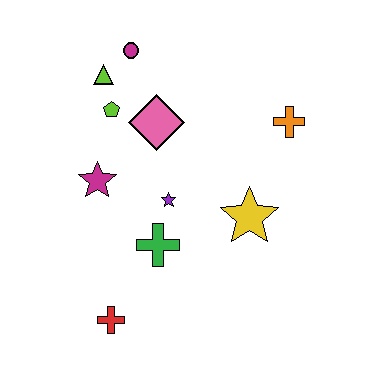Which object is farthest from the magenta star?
The orange cross is farthest from the magenta star.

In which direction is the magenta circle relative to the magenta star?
The magenta circle is above the magenta star.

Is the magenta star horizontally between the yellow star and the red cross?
No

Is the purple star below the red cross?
No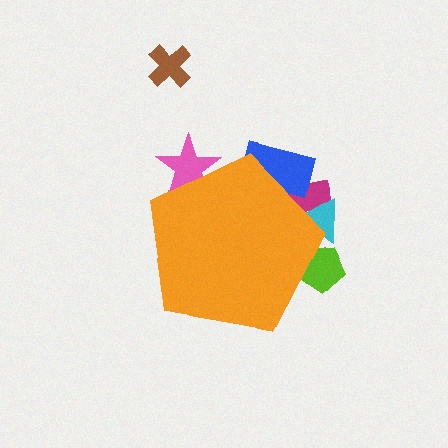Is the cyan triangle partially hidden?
Yes, the cyan triangle is partially hidden behind the orange pentagon.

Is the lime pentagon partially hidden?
Yes, the lime pentagon is partially hidden behind the orange pentagon.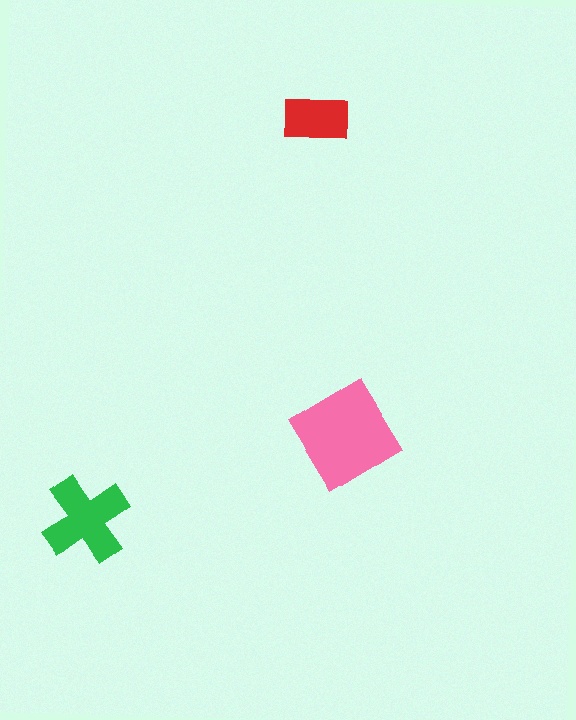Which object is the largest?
The pink diamond.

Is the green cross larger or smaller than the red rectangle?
Larger.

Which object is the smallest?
The red rectangle.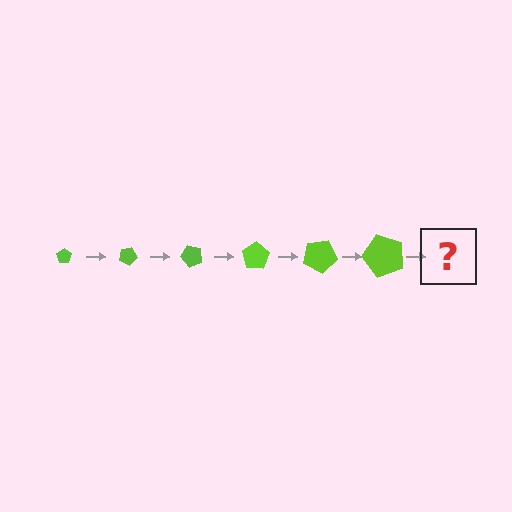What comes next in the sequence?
The next element should be a pentagon, larger than the previous one and rotated 150 degrees from the start.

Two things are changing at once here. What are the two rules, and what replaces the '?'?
The two rules are that the pentagon grows larger each step and it rotates 25 degrees each step. The '?' should be a pentagon, larger than the previous one and rotated 150 degrees from the start.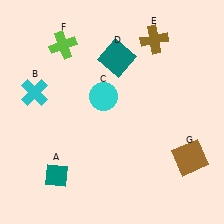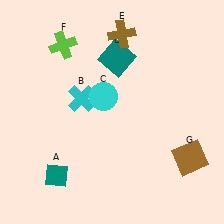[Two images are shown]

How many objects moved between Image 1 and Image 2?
2 objects moved between the two images.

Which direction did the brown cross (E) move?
The brown cross (E) moved left.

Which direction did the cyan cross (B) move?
The cyan cross (B) moved right.